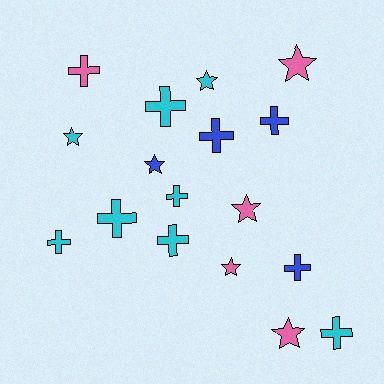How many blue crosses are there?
There are 3 blue crosses.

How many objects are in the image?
There are 17 objects.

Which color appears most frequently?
Cyan, with 8 objects.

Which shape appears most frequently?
Cross, with 10 objects.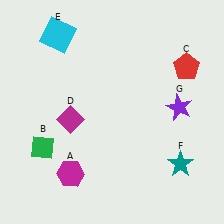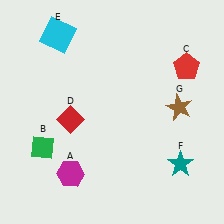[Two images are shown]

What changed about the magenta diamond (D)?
In Image 1, D is magenta. In Image 2, it changed to red.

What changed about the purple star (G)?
In Image 1, G is purple. In Image 2, it changed to brown.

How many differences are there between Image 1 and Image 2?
There are 2 differences between the two images.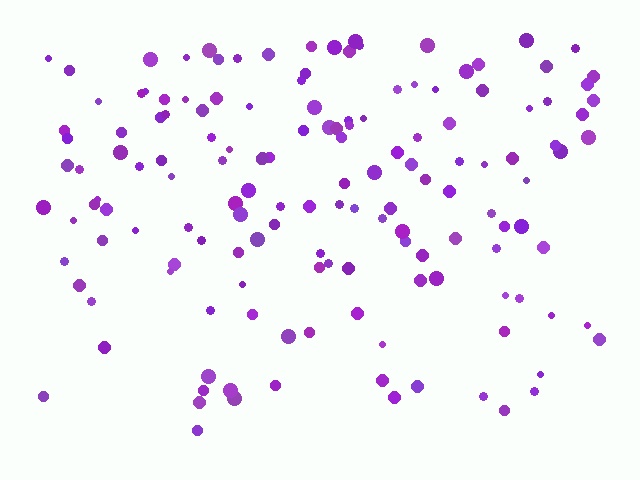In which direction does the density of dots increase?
From bottom to top, with the top side densest.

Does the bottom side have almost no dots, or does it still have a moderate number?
Still a moderate number, just noticeably fewer than the top.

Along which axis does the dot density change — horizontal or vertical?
Vertical.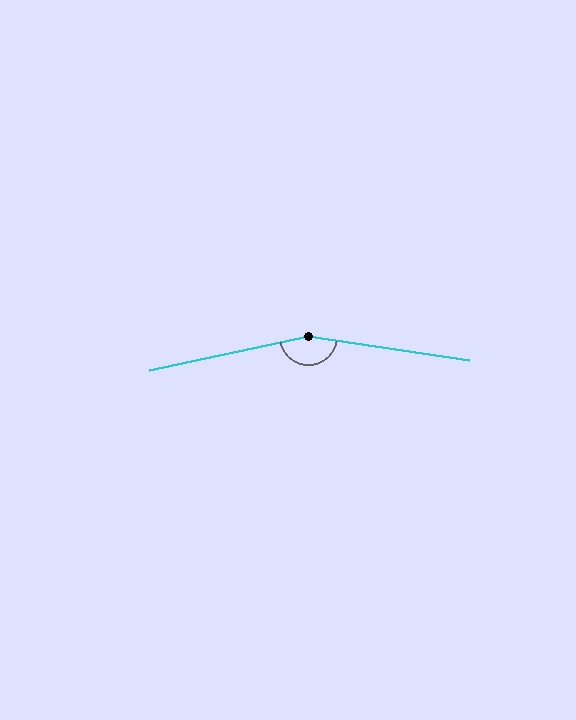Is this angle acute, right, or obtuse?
It is obtuse.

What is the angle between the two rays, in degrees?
Approximately 159 degrees.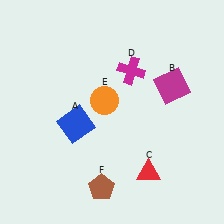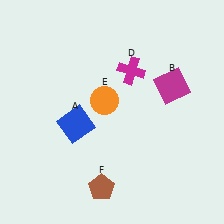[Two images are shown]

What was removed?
The red triangle (C) was removed in Image 2.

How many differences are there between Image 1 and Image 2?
There is 1 difference between the two images.